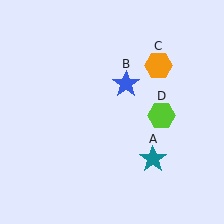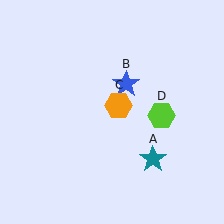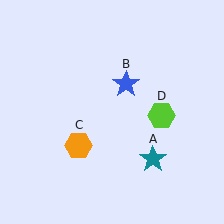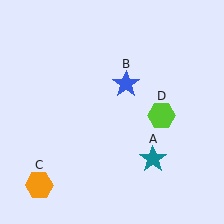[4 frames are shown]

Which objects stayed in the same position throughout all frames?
Teal star (object A) and blue star (object B) and lime hexagon (object D) remained stationary.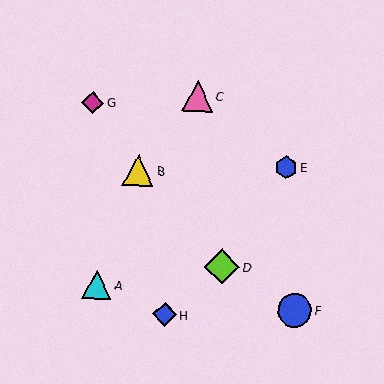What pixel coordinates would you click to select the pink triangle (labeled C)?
Click at (198, 96) to select the pink triangle C.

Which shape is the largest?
The lime diamond (labeled D) is the largest.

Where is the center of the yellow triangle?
The center of the yellow triangle is at (138, 170).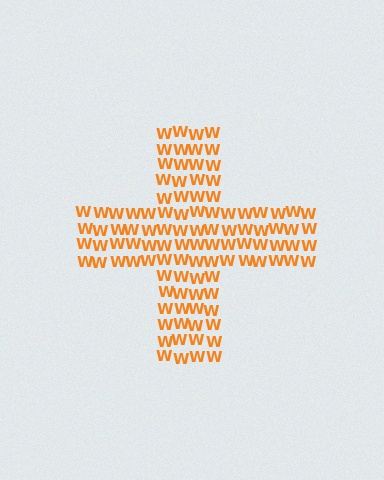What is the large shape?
The large shape is a cross.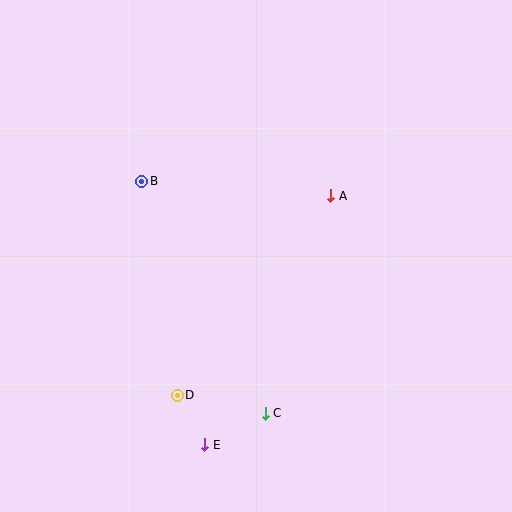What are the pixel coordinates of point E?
Point E is at (205, 445).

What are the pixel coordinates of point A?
Point A is at (331, 196).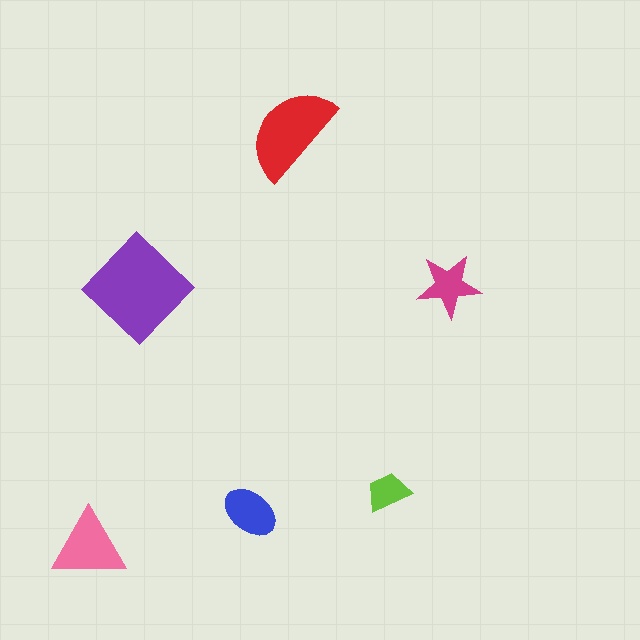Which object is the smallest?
The lime trapezoid.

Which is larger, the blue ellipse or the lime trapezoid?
The blue ellipse.